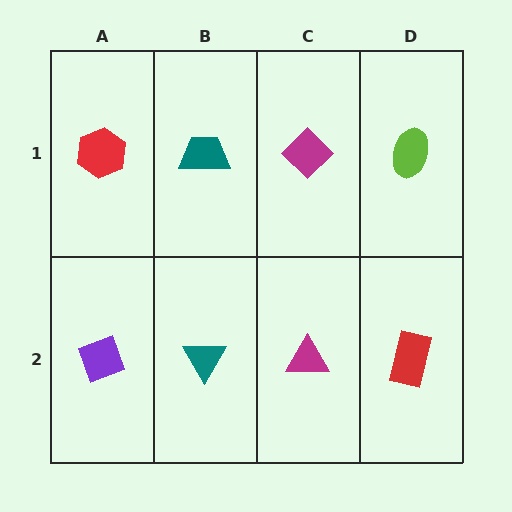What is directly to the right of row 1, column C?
A lime ellipse.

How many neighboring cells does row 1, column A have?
2.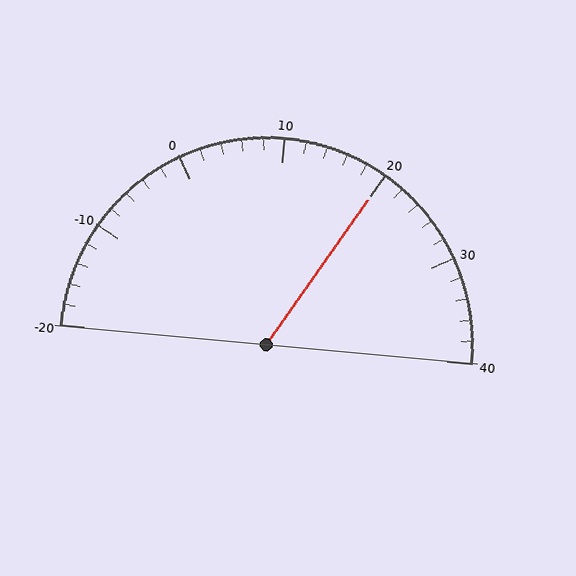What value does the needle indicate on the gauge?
The needle indicates approximately 20.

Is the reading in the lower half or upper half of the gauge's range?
The reading is in the upper half of the range (-20 to 40).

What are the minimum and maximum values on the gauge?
The gauge ranges from -20 to 40.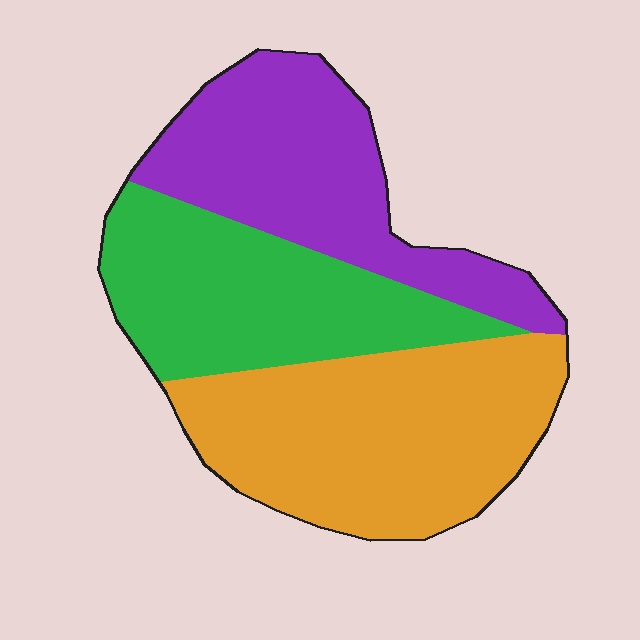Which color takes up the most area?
Orange, at roughly 40%.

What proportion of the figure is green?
Green covers 30% of the figure.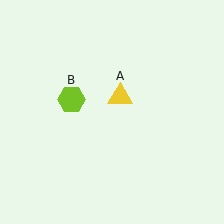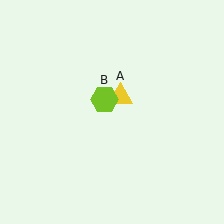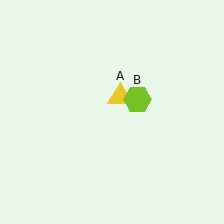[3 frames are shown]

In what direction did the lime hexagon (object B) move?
The lime hexagon (object B) moved right.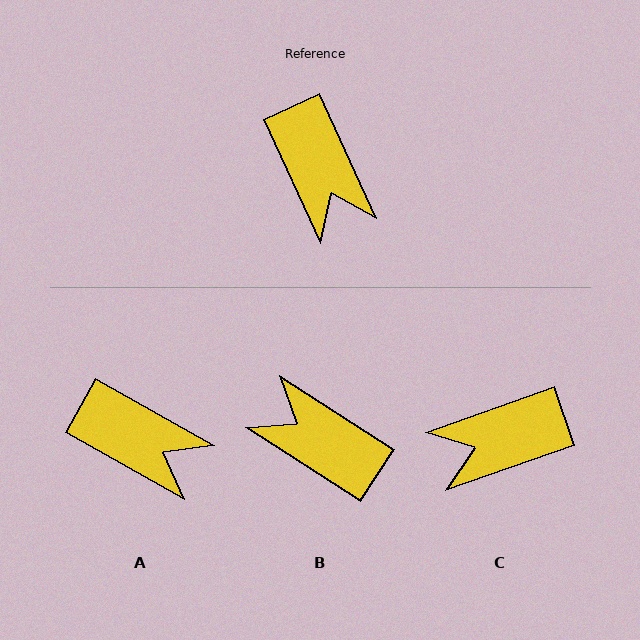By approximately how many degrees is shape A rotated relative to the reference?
Approximately 37 degrees counter-clockwise.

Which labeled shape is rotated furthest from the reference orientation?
B, about 147 degrees away.